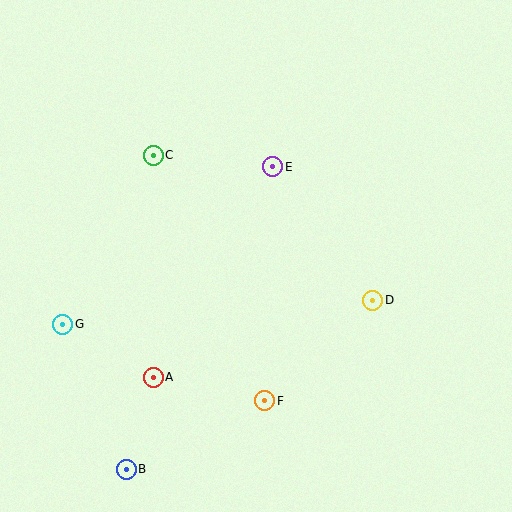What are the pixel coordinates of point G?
Point G is at (63, 324).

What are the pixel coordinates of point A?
Point A is at (153, 377).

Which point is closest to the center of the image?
Point E at (273, 167) is closest to the center.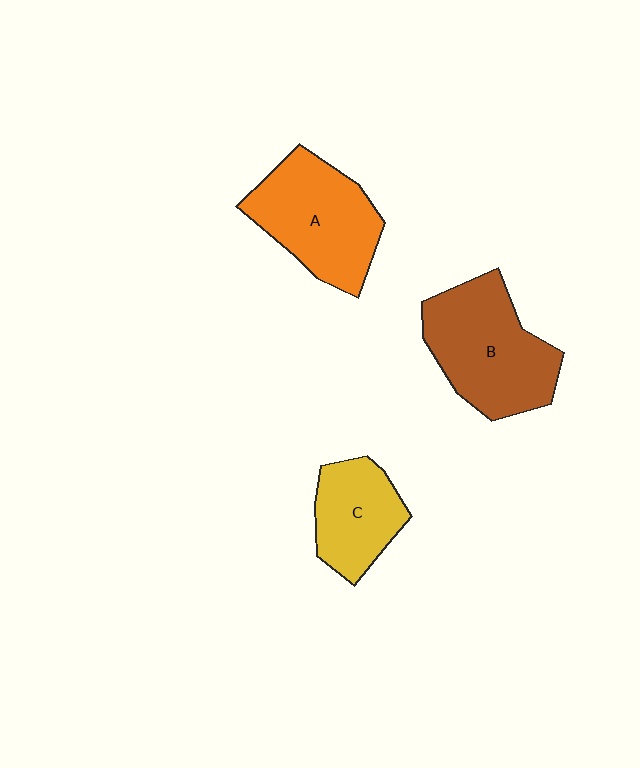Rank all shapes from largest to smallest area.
From largest to smallest: B (brown), A (orange), C (yellow).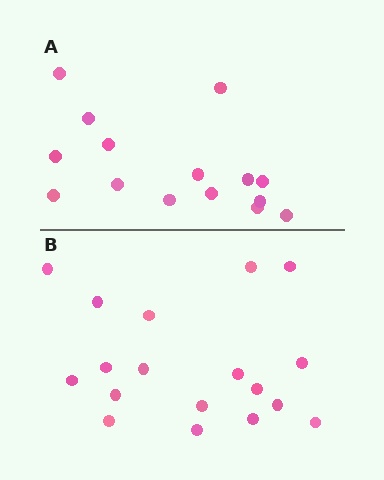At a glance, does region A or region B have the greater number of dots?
Region B (the bottom region) has more dots.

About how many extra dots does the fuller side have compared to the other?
Region B has just a few more — roughly 2 or 3 more dots than region A.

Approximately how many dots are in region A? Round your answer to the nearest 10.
About 20 dots. (The exact count is 15, which rounds to 20.)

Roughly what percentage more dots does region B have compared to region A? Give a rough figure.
About 20% more.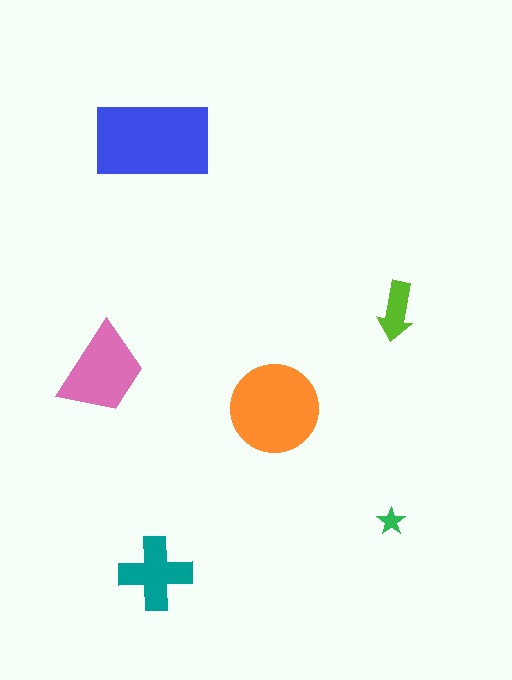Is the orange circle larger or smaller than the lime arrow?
Larger.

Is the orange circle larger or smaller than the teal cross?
Larger.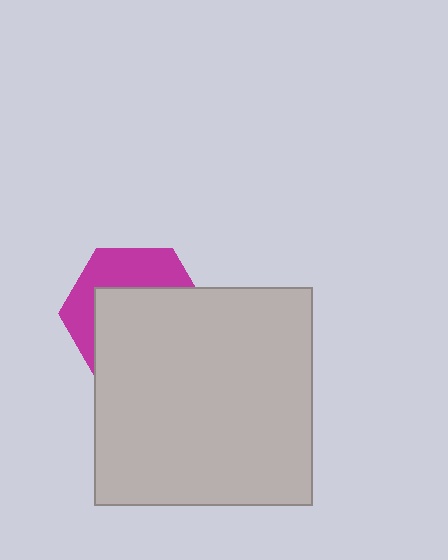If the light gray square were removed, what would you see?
You would see the complete magenta hexagon.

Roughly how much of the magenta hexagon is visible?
A small part of it is visible (roughly 38%).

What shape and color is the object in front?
The object in front is a light gray square.